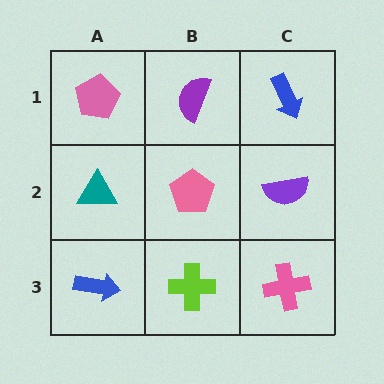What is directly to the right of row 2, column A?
A pink pentagon.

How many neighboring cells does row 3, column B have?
3.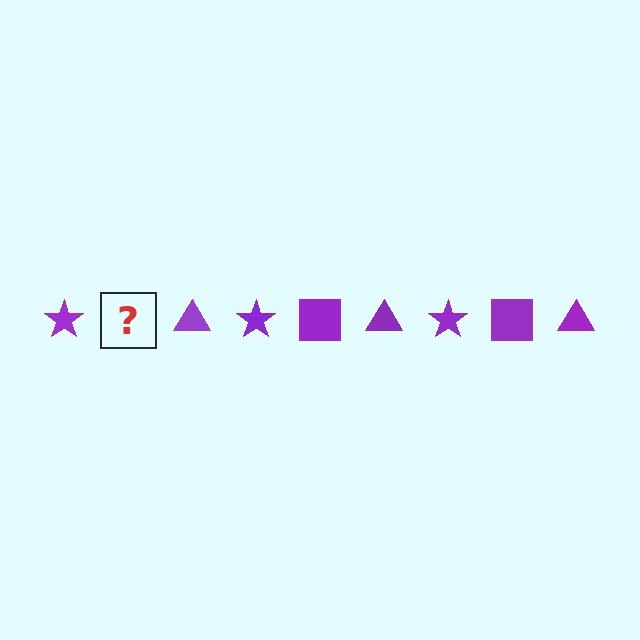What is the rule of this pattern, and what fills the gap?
The rule is that the pattern cycles through star, square, triangle shapes in purple. The gap should be filled with a purple square.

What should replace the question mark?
The question mark should be replaced with a purple square.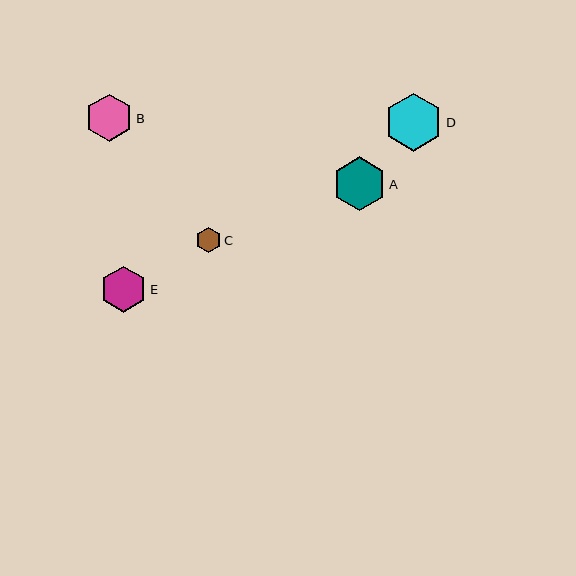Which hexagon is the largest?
Hexagon D is the largest with a size of approximately 58 pixels.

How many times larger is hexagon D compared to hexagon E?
Hexagon D is approximately 1.3 times the size of hexagon E.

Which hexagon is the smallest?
Hexagon C is the smallest with a size of approximately 25 pixels.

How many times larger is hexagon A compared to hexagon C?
Hexagon A is approximately 2.1 times the size of hexagon C.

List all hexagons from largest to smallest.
From largest to smallest: D, A, B, E, C.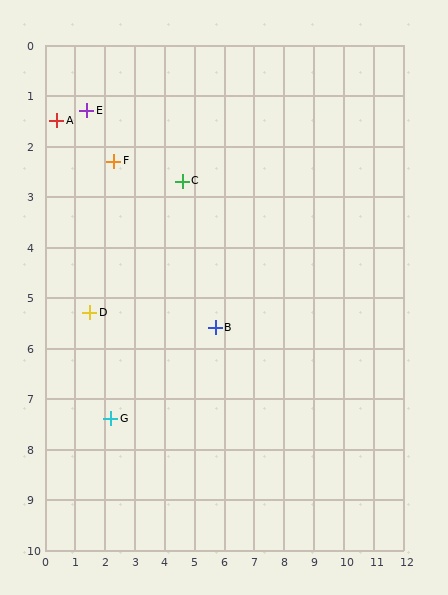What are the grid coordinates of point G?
Point G is at approximately (2.2, 7.4).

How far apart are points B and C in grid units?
Points B and C are about 3.1 grid units apart.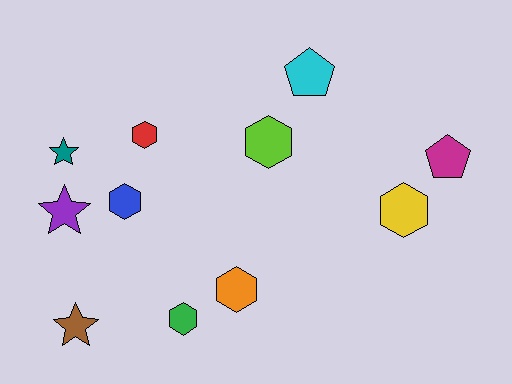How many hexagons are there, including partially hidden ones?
There are 6 hexagons.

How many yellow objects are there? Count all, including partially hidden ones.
There is 1 yellow object.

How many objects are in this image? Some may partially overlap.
There are 11 objects.